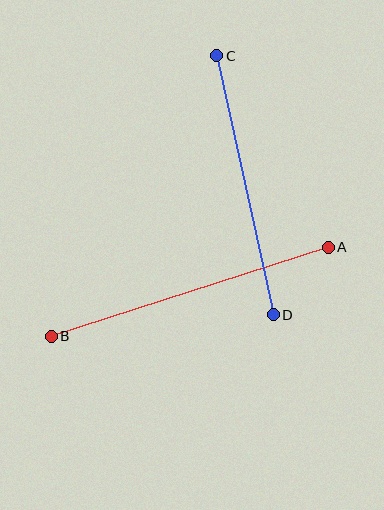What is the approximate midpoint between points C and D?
The midpoint is at approximately (245, 185) pixels.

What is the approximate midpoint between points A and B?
The midpoint is at approximately (190, 292) pixels.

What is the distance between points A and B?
The distance is approximately 290 pixels.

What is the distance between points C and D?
The distance is approximately 265 pixels.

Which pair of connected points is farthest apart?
Points A and B are farthest apart.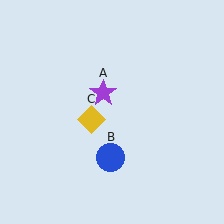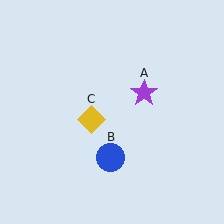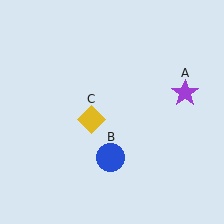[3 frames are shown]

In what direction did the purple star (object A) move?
The purple star (object A) moved right.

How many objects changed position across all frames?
1 object changed position: purple star (object A).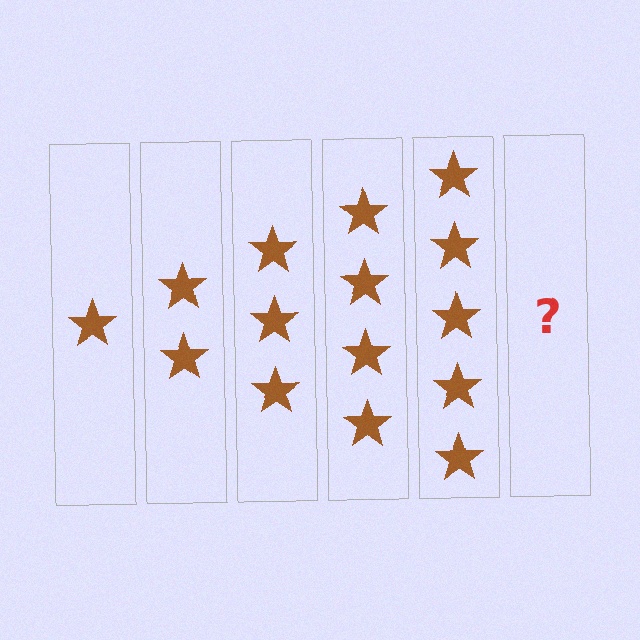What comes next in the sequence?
The next element should be 6 stars.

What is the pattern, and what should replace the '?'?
The pattern is that each step adds one more star. The '?' should be 6 stars.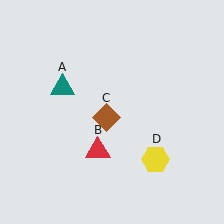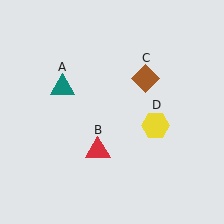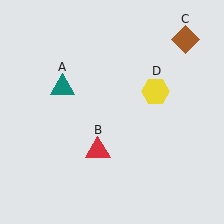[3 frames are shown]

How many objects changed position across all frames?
2 objects changed position: brown diamond (object C), yellow hexagon (object D).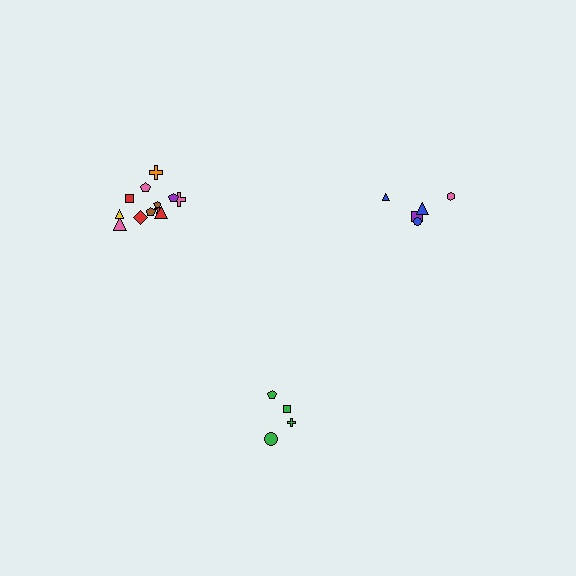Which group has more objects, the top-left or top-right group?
The top-left group.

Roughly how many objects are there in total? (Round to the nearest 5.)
Roughly 20 objects in total.